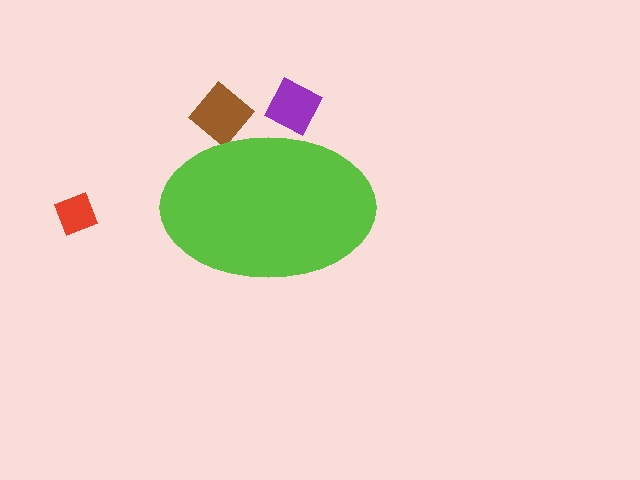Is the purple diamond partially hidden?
Yes, the purple diamond is partially hidden behind the lime ellipse.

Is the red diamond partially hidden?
No, the red diamond is fully visible.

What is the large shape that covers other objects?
A lime ellipse.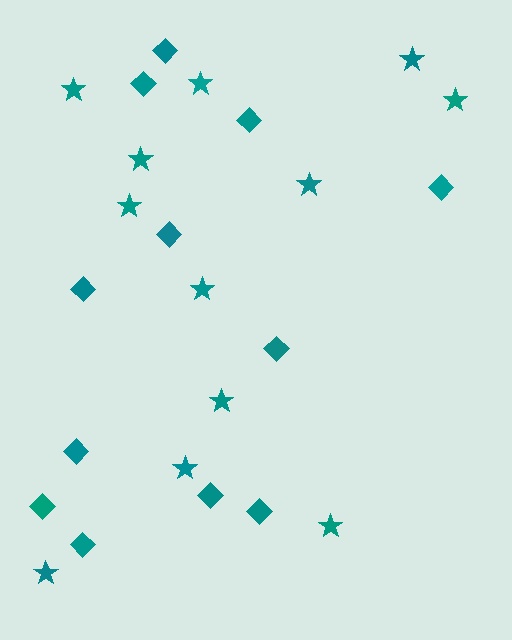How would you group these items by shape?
There are 2 groups: one group of stars (12) and one group of diamonds (12).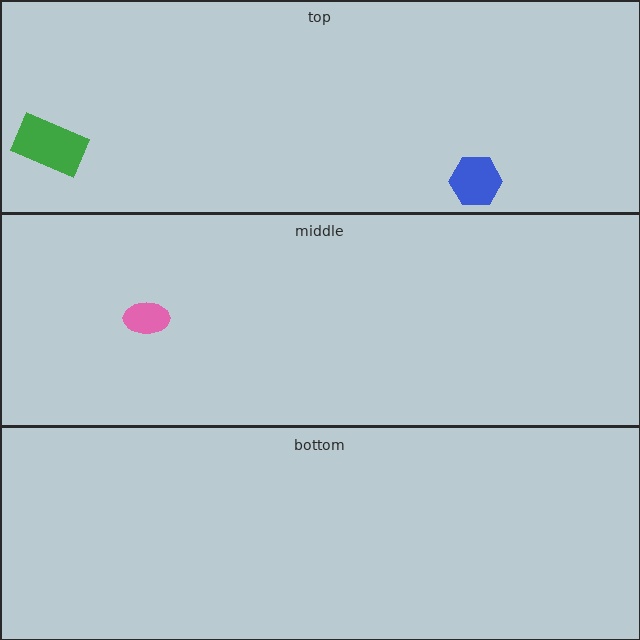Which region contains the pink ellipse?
The middle region.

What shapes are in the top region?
The green rectangle, the blue hexagon.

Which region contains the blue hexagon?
The top region.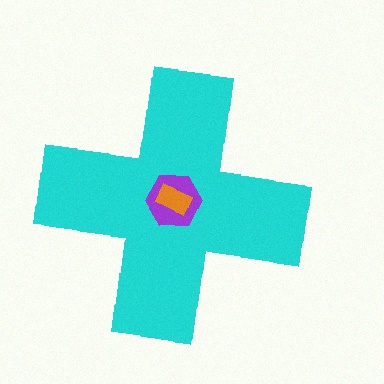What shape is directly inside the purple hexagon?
The orange rectangle.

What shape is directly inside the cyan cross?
The purple hexagon.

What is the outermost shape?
The cyan cross.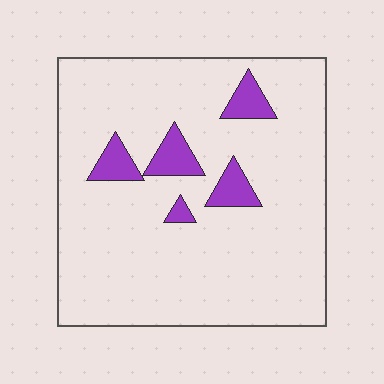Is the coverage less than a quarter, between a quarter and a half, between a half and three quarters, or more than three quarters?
Less than a quarter.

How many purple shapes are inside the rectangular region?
5.